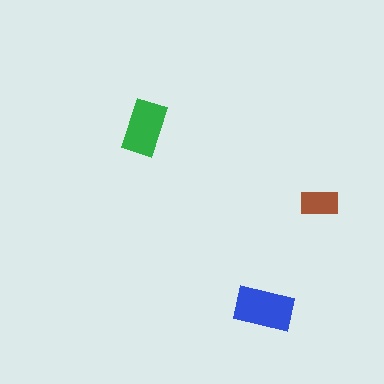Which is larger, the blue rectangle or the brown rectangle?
The blue one.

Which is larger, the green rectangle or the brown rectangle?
The green one.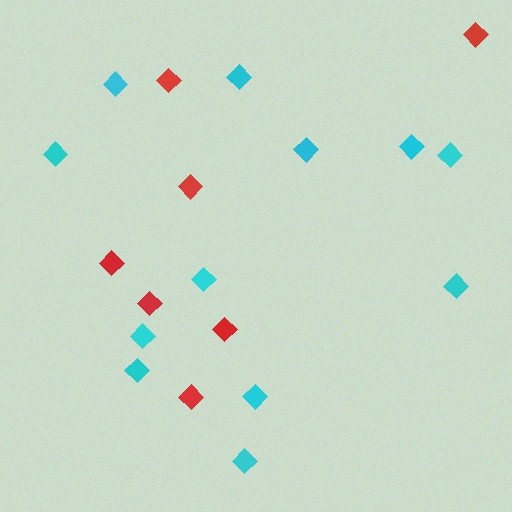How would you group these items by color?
There are 2 groups: one group of cyan diamonds (12) and one group of red diamonds (7).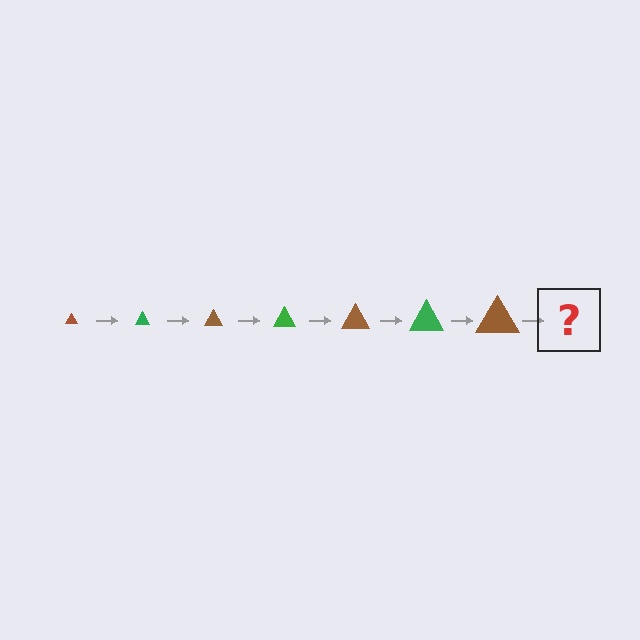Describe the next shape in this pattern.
It should be a green triangle, larger than the previous one.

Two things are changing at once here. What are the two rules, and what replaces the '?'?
The two rules are that the triangle grows larger each step and the color cycles through brown and green. The '?' should be a green triangle, larger than the previous one.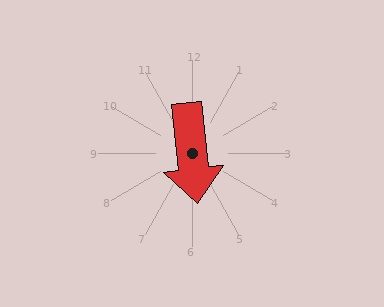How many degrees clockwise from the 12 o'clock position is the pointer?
Approximately 174 degrees.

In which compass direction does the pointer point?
South.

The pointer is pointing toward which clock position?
Roughly 6 o'clock.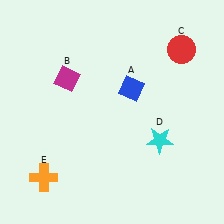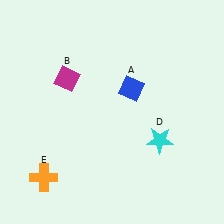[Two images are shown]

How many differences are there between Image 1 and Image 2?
There is 1 difference between the two images.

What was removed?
The red circle (C) was removed in Image 2.